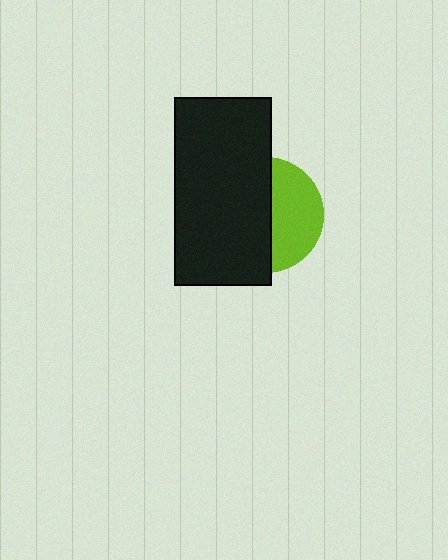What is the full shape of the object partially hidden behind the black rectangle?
The partially hidden object is a lime circle.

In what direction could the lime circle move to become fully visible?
The lime circle could move right. That would shift it out from behind the black rectangle entirely.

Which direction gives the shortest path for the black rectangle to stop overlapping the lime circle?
Moving left gives the shortest separation.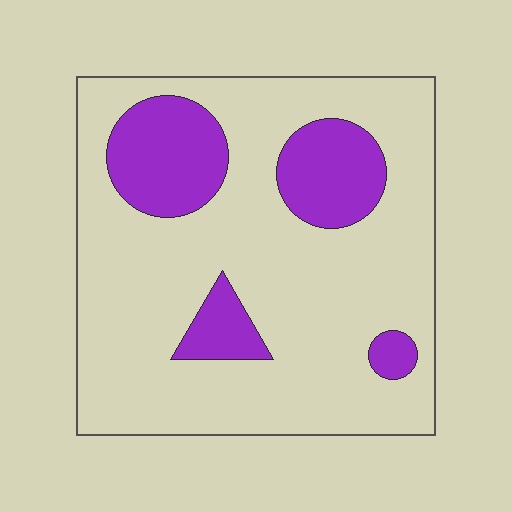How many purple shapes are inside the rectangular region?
4.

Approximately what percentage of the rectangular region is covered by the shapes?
Approximately 20%.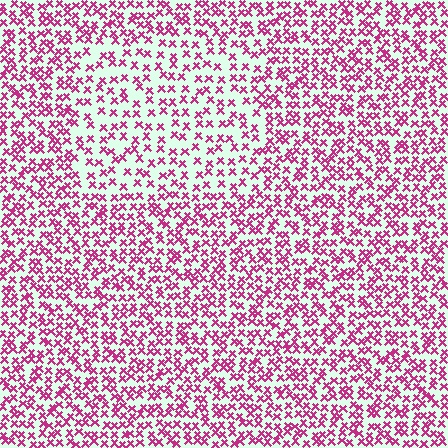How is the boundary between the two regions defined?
The boundary is defined by a change in element density (approximately 1.7x ratio). All elements are the same color, size, and shape.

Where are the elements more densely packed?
The elements are more densely packed outside the rectangle boundary.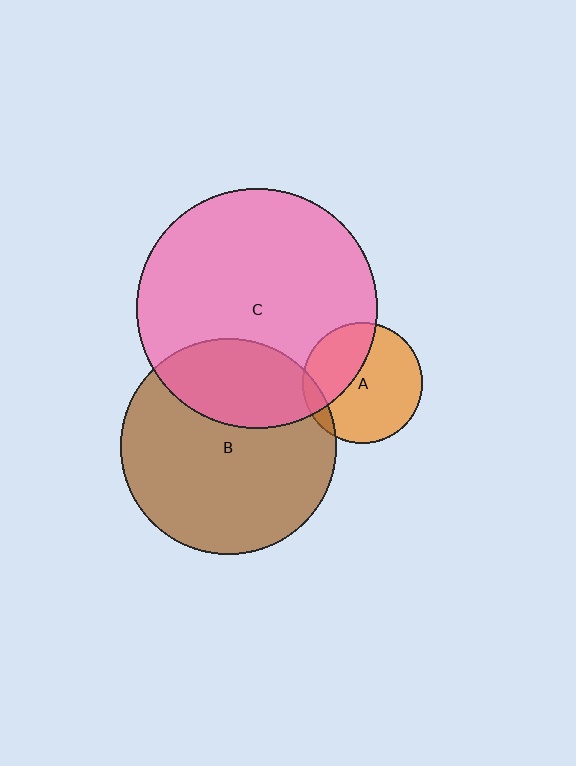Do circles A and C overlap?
Yes.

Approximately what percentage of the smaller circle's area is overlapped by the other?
Approximately 35%.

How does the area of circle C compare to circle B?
Approximately 1.2 times.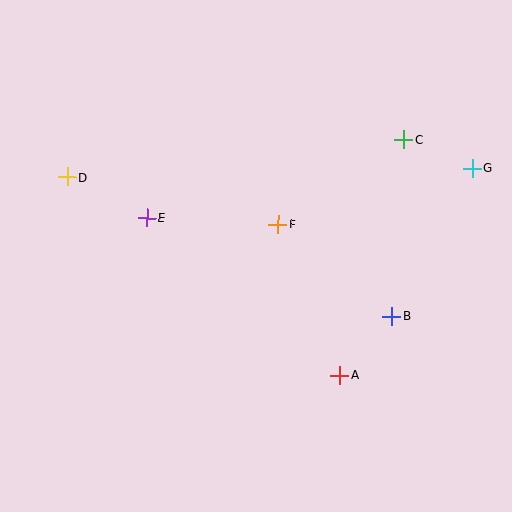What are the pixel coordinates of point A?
Point A is at (340, 375).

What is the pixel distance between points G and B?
The distance between G and B is 168 pixels.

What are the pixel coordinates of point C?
Point C is at (403, 140).